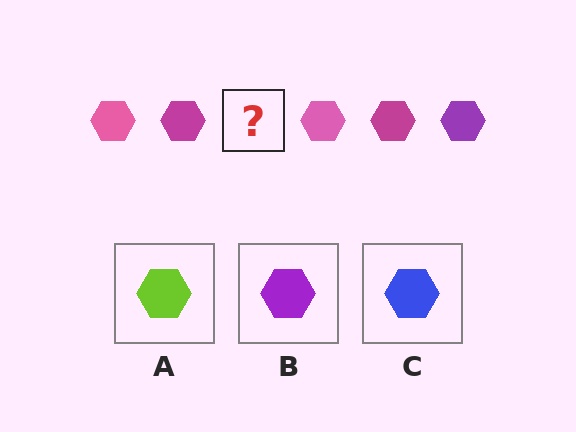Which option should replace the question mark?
Option B.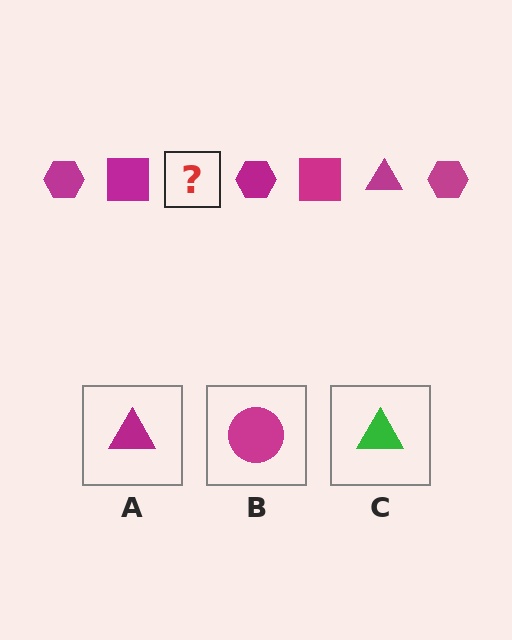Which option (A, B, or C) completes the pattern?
A.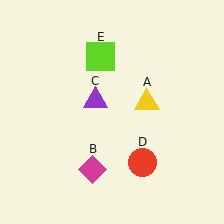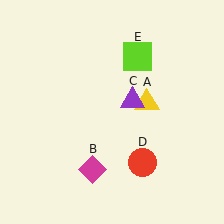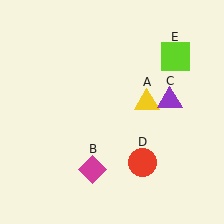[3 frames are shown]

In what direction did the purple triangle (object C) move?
The purple triangle (object C) moved right.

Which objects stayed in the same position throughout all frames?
Yellow triangle (object A) and magenta diamond (object B) and red circle (object D) remained stationary.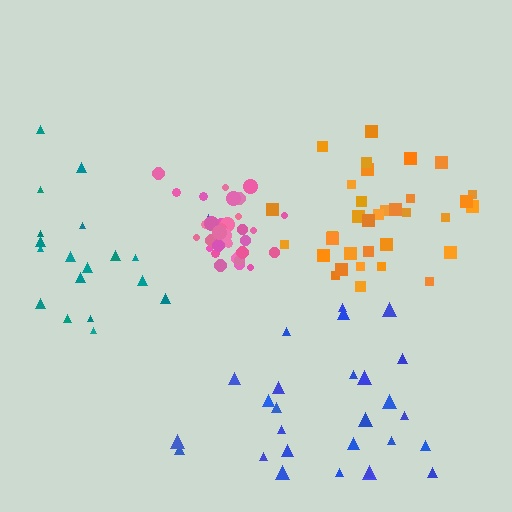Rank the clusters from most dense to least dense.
pink, orange, blue, teal.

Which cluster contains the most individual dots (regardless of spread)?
Orange (34).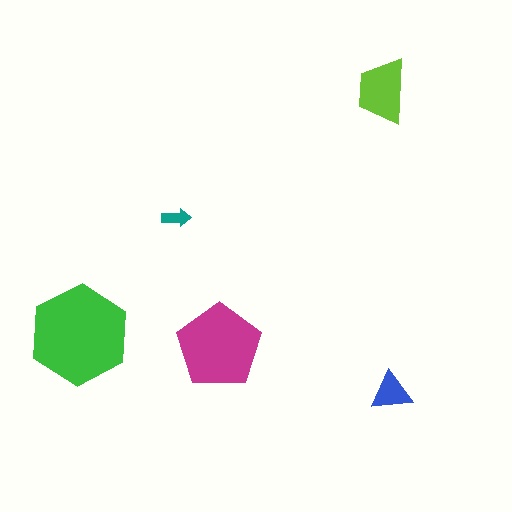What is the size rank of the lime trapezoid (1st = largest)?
3rd.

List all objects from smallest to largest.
The teal arrow, the blue triangle, the lime trapezoid, the magenta pentagon, the green hexagon.